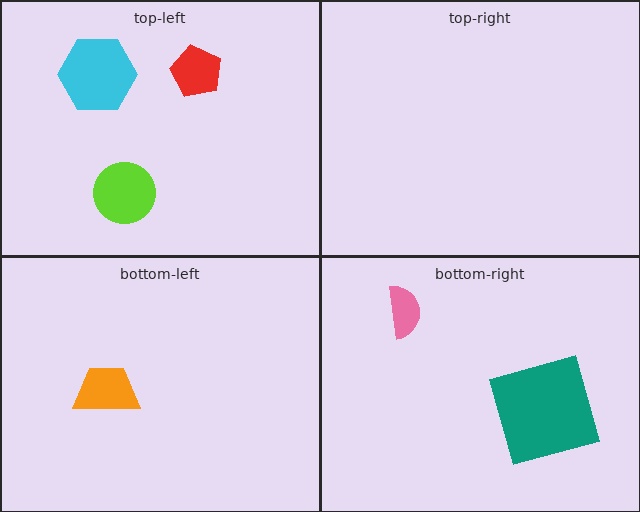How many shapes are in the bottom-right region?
2.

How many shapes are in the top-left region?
3.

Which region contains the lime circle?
The top-left region.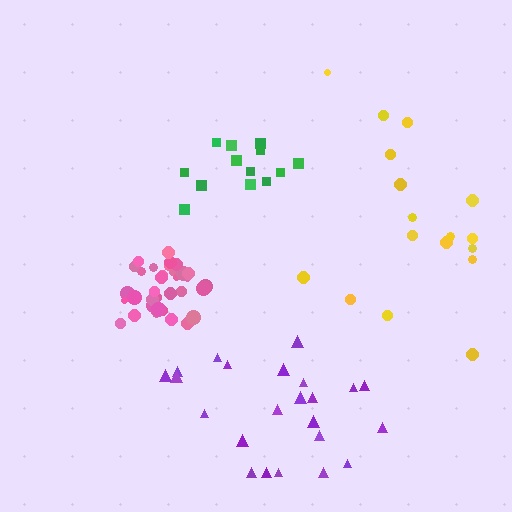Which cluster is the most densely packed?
Pink.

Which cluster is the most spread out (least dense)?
Yellow.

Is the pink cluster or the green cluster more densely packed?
Pink.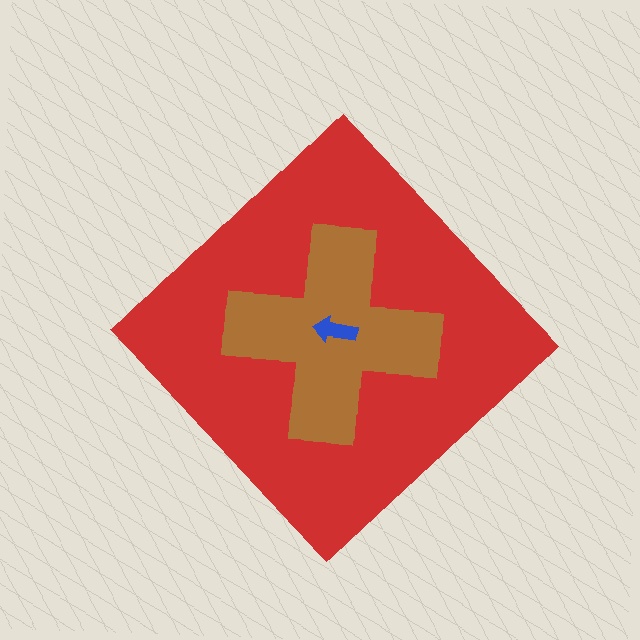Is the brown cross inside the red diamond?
Yes.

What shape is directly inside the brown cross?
The blue arrow.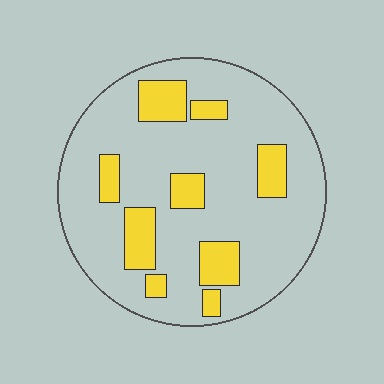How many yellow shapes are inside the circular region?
9.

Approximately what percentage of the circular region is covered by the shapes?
Approximately 20%.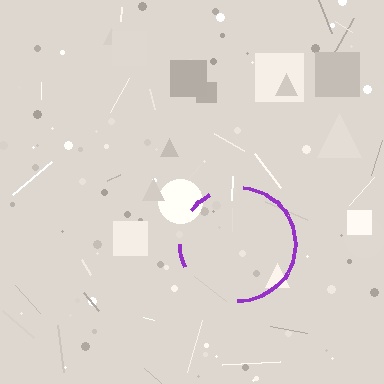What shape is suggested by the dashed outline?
The dashed outline suggests a circle.